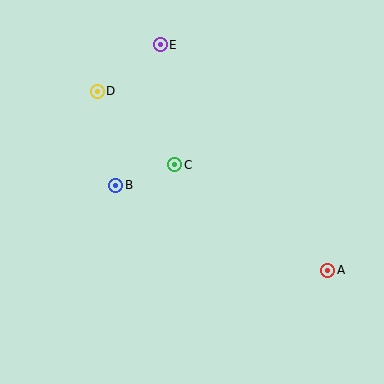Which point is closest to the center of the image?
Point C at (175, 165) is closest to the center.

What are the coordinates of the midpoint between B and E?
The midpoint between B and E is at (138, 115).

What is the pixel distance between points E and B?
The distance between E and B is 148 pixels.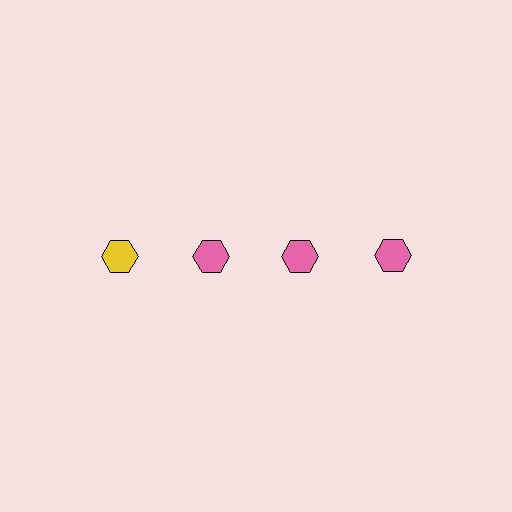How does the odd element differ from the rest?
It has a different color: yellow instead of pink.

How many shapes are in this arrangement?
There are 4 shapes arranged in a grid pattern.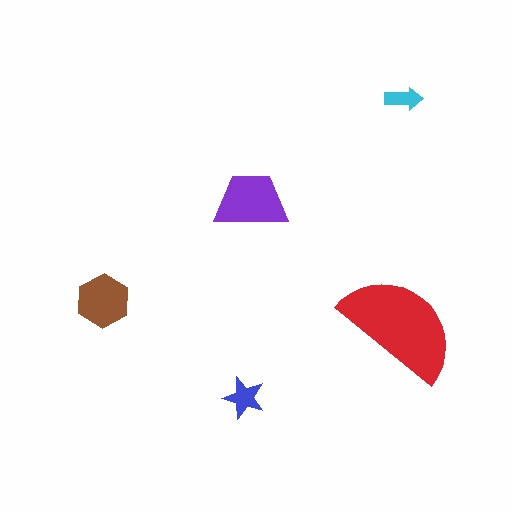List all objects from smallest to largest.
The cyan arrow, the blue star, the brown hexagon, the purple trapezoid, the red semicircle.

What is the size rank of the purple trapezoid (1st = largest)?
2nd.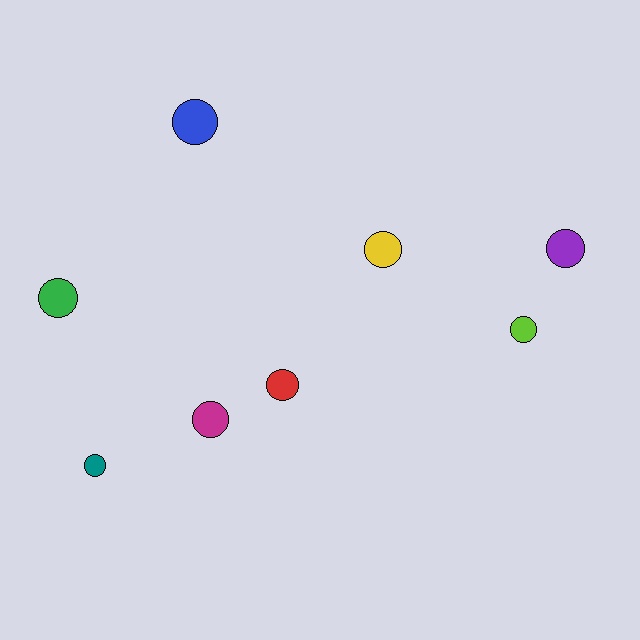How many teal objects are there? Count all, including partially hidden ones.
There is 1 teal object.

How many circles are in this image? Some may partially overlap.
There are 8 circles.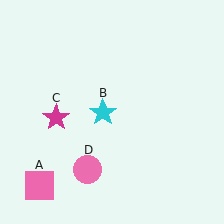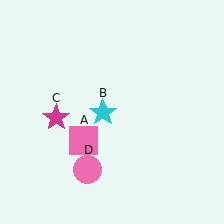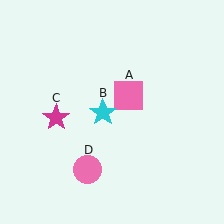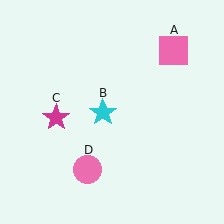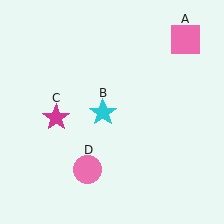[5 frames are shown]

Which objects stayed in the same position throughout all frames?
Cyan star (object B) and magenta star (object C) and pink circle (object D) remained stationary.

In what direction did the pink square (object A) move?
The pink square (object A) moved up and to the right.